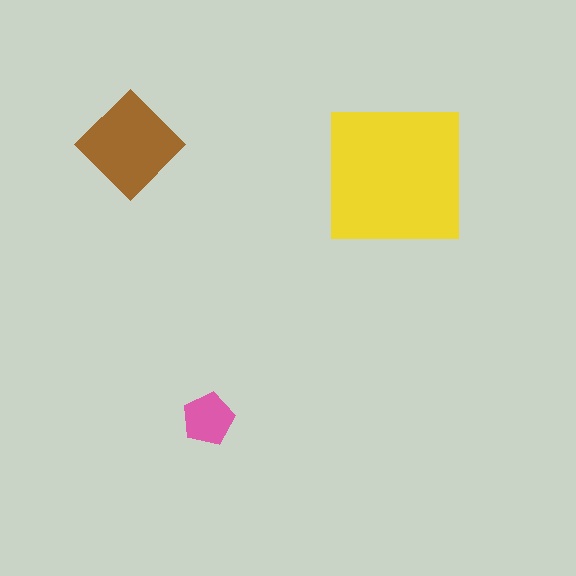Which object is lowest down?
The pink pentagon is bottommost.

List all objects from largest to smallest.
The yellow square, the brown diamond, the pink pentagon.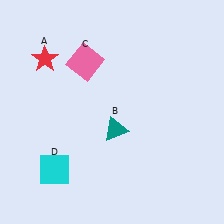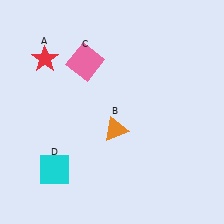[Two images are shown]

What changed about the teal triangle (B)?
In Image 1, B is teal. In Image 2, it changed to orange.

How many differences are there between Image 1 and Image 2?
There is 1 difference between the two images.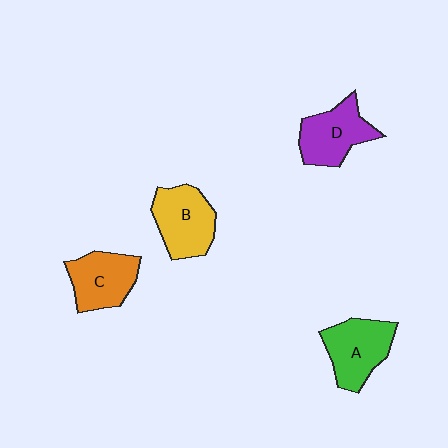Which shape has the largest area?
Shape B (yellow).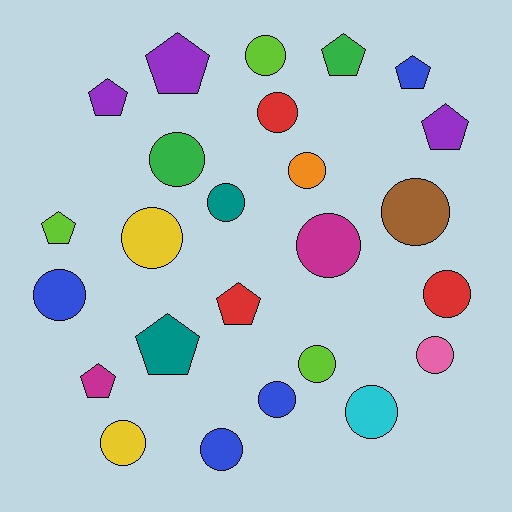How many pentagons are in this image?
There are 9 pentagons.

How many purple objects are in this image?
There are 3 purple objects.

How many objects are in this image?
There are 25 objects.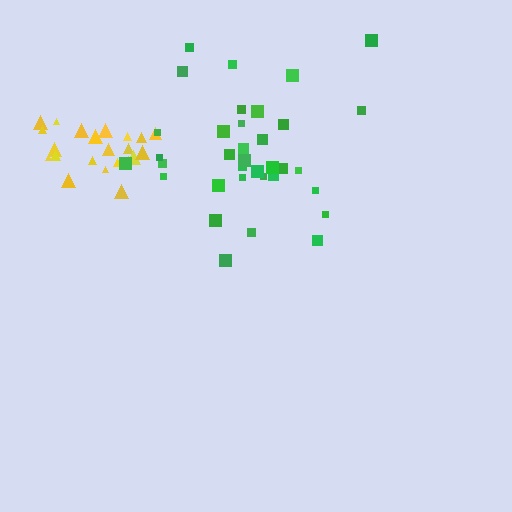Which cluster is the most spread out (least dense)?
Green.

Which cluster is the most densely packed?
Yellow.